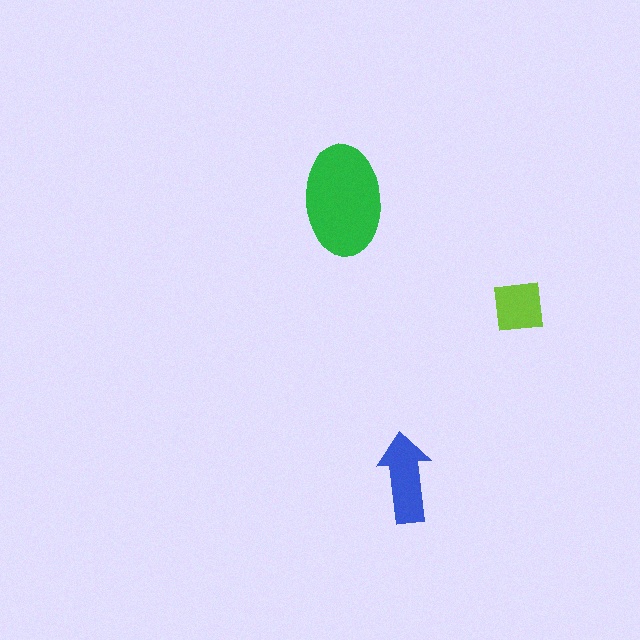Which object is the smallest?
The lime square.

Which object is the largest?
The green ellipse.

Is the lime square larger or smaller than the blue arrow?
Smaller.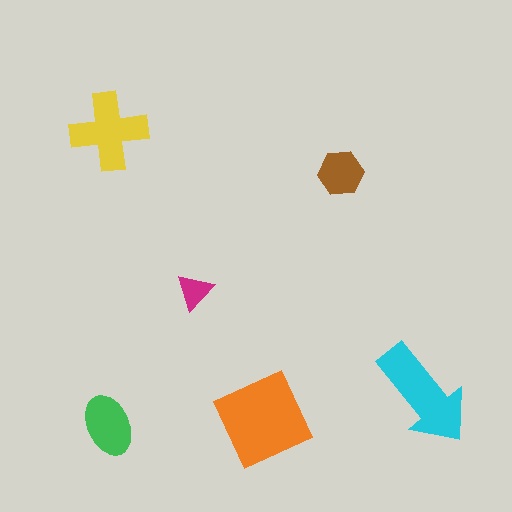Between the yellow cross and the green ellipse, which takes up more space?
The yellow cross.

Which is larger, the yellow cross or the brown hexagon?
The yellow cross.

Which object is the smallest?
The magenta triangle.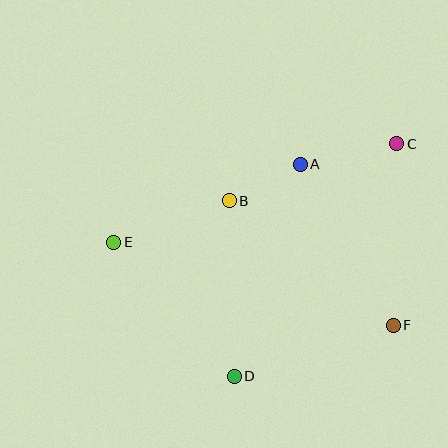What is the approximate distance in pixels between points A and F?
The distance between A and F is approximately 186 pixels.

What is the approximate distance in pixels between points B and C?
The distance between B and C is approximately 177 pixels.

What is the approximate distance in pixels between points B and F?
The distance between B and F is approximately 206 pixels.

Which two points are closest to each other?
Points A and B are closest to each other.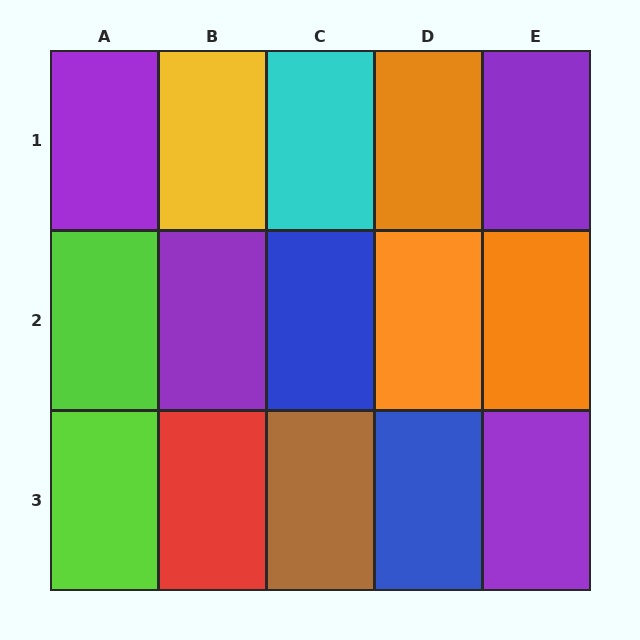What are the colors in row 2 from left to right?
Lime, purple, blue, orange, orange.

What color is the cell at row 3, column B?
Red.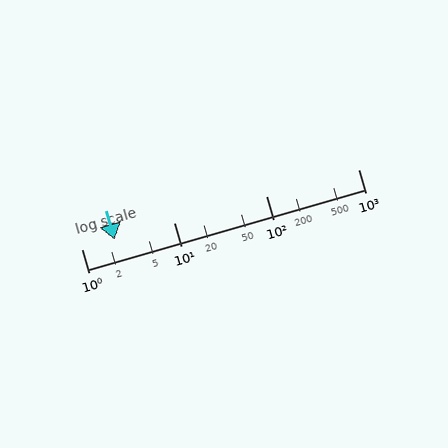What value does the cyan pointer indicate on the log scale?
The pointer indicates approximately 2.3.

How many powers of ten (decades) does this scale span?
The scale spans 3 decades, from 1 to 1000.